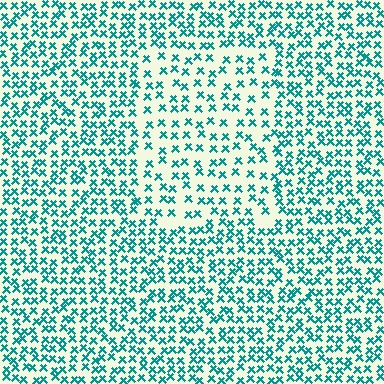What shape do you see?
I see a rectangle.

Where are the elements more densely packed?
The elements are more densely packed outside the rectangle boundary.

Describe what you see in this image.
The image contains small teal elements arranged at two different densities. A rectangle-shaped region is visible where the elements are less densely packed than the surrounding area.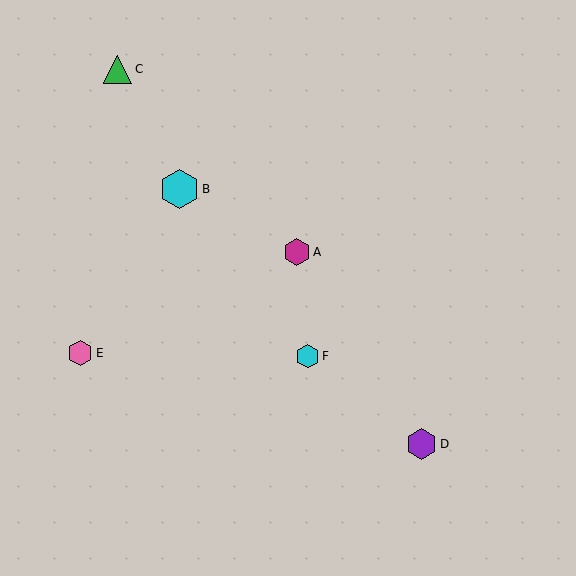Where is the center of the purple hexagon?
The center of the purple hexagon is at (421, 444).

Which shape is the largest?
The cyan hexagon (labeled B) is the largest.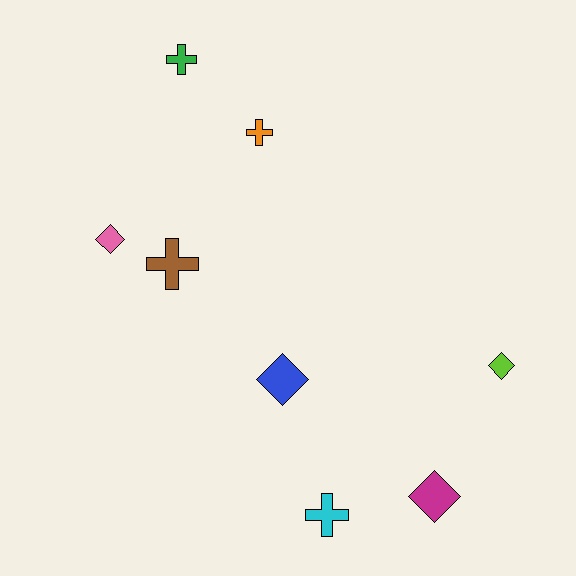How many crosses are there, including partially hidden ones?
There are 4 crosses.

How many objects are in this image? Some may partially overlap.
There are 8 objects.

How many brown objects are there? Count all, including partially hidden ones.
There is 1 brown object.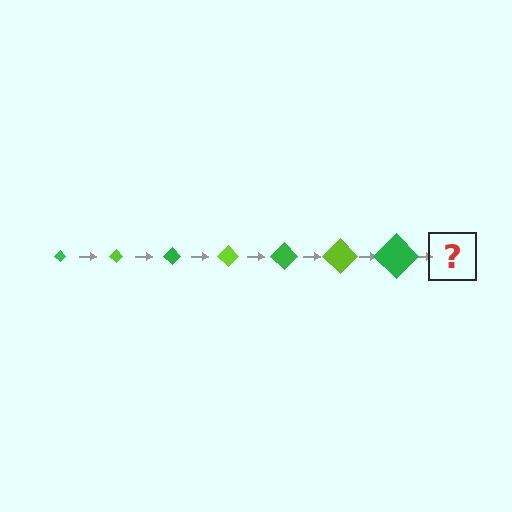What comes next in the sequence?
The next element should be a lime diamond, larger than the previous one.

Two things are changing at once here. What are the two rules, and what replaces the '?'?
The two rules are that the diamond grows larger each step and the color cycles through green and lime. The '?' should be a lime diamond, larger than the previous one.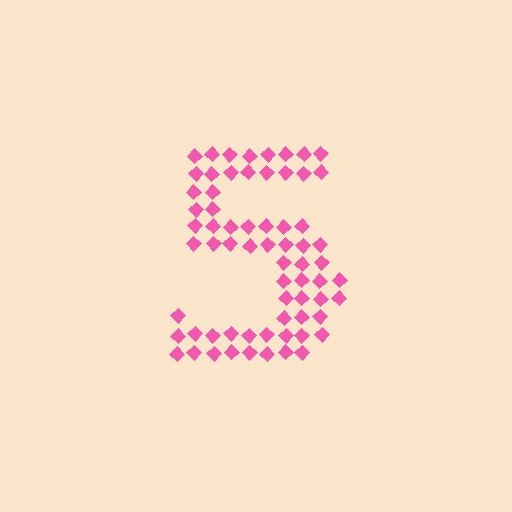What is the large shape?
The large shape is the digit 5.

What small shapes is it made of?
It is made of small diamonds.